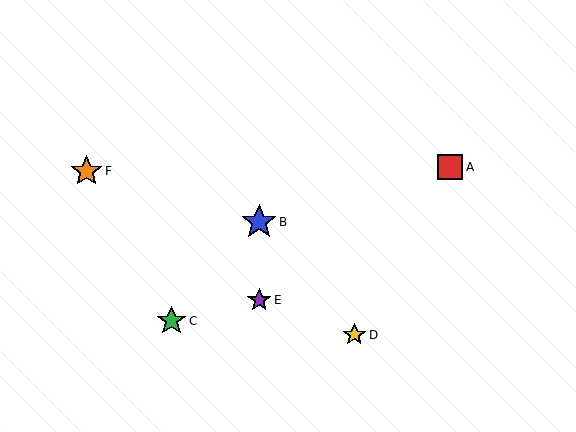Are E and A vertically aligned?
No, E is at x≈259 and A is at x≈450.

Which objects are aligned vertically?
Objects B, E are aligned vertically.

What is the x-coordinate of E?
Object E is at x≈259.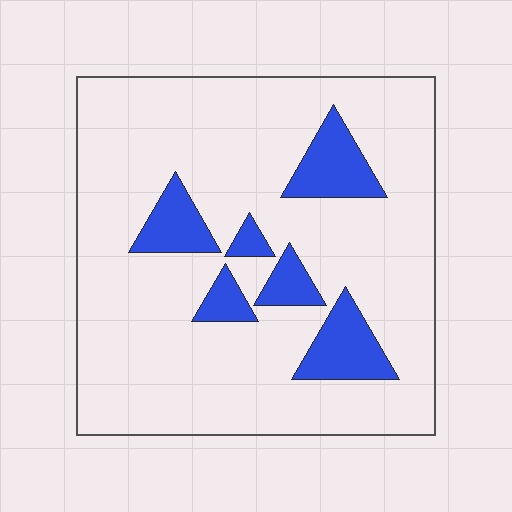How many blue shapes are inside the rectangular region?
6.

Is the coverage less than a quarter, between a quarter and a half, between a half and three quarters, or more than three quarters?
Less than a quarter.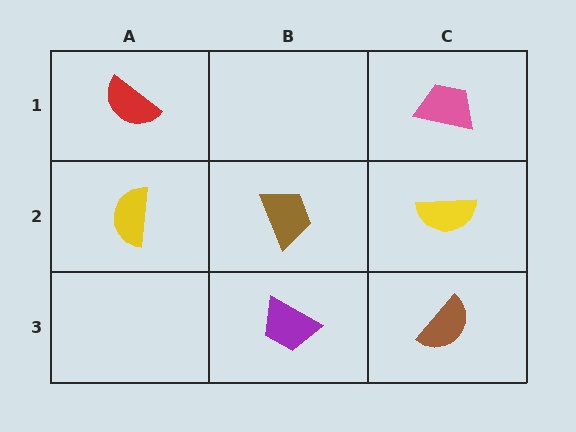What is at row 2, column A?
A yellow semicircle.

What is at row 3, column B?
A purple trapezoid.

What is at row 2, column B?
A brown trapezoid.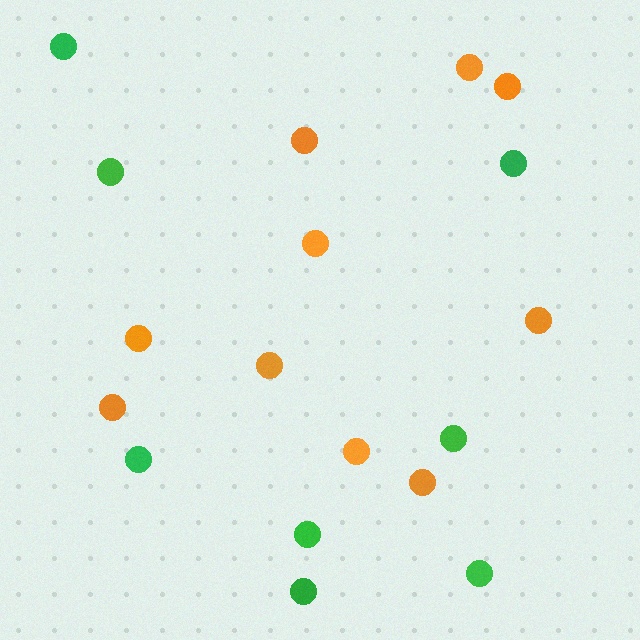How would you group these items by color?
There are 2 groups: one group of green circles (8) and one group of orange circles (10).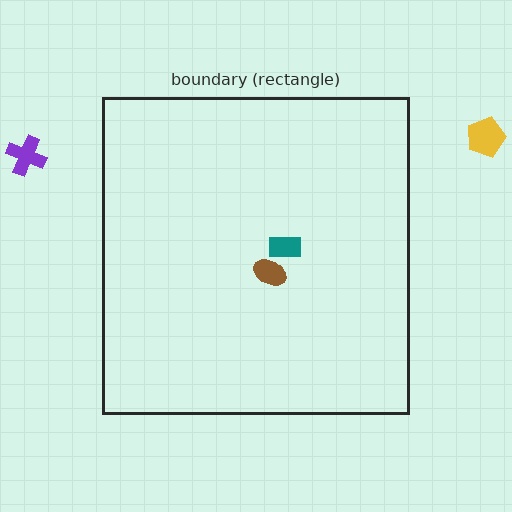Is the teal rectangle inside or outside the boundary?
Inside.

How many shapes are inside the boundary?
2 inside, 2 outside.